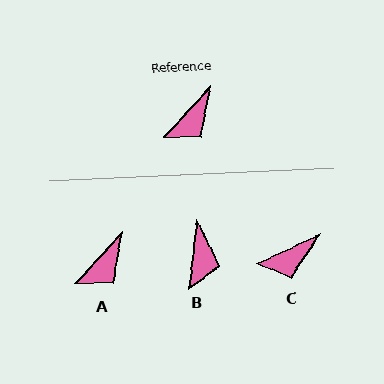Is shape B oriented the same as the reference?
No, it is off by about 36 degrees.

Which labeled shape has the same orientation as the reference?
A.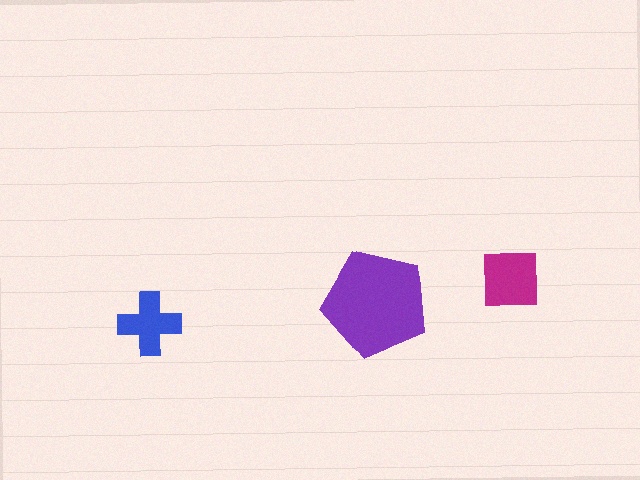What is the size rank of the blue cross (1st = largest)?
3rd.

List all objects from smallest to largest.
The blue cross, the magenta square, the purple pentagon.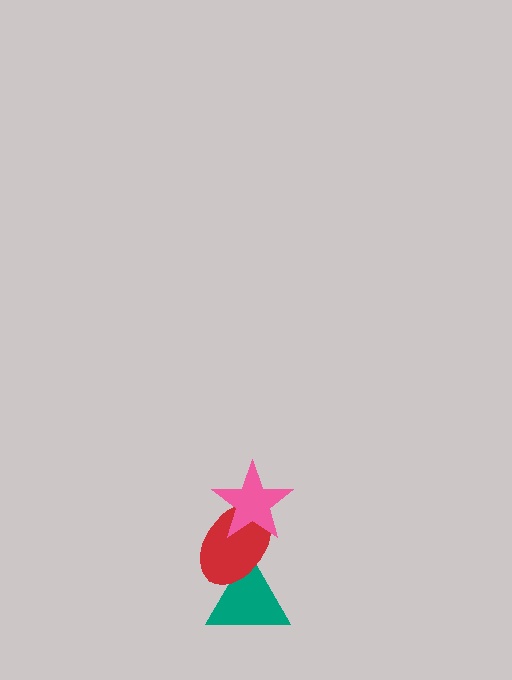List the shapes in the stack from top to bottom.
From top to bottom: the pink star, the red ellipse, the teal triangle.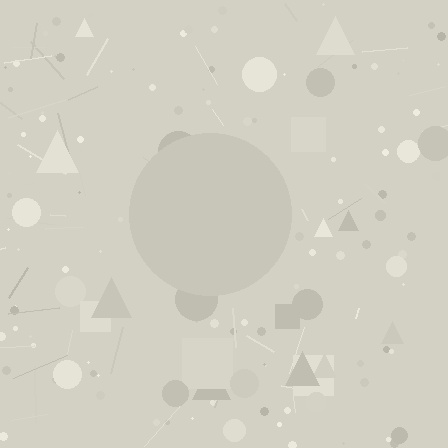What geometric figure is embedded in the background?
A circle is embedded in the background.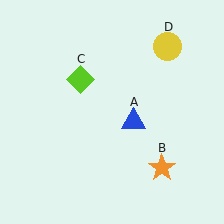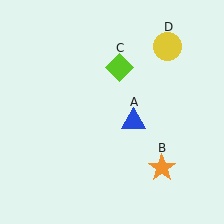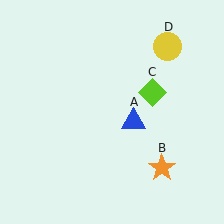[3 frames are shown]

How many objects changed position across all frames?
1 object changed position: lime diamond (object C).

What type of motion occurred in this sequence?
The lime diamond (object C) rotated clockwise around the center of the scene.